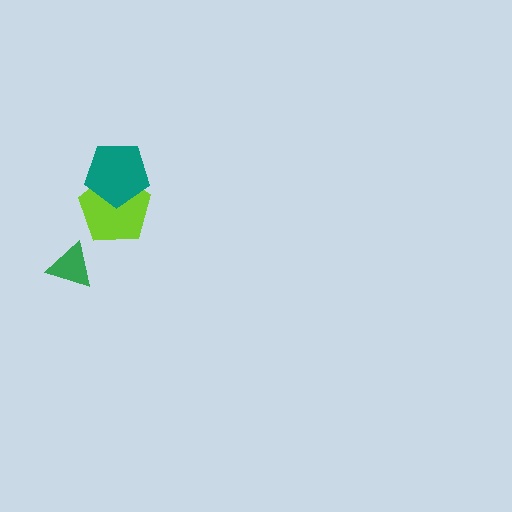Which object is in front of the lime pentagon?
The teal pentagon is in front of the lime pentagon.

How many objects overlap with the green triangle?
0 objects overlap with the green triangle.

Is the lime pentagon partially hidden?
Yes, it is partially covered by another shape.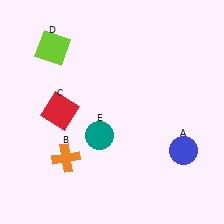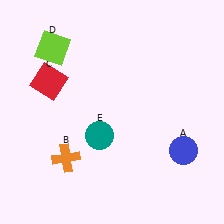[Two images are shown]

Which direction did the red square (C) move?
The red square (C) moved up.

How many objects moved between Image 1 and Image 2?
1 object moved between the two images.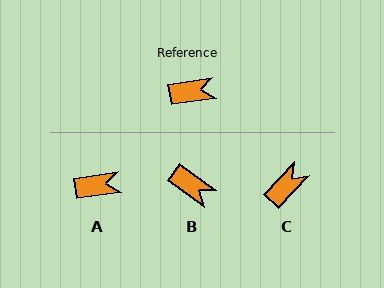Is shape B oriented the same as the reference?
No, it is off by about 45 degrees.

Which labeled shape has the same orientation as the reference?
A.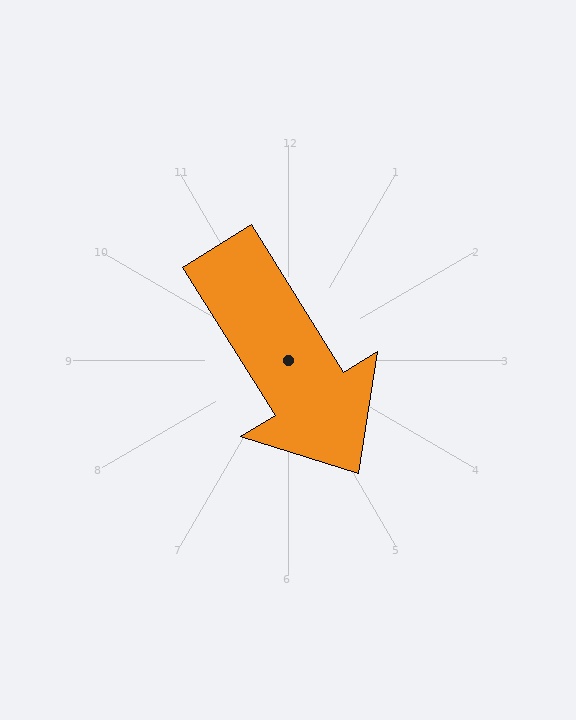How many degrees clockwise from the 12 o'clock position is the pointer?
Approximately 148 degrees.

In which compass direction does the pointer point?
Southeast.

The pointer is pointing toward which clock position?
Roughly 5 o'clock.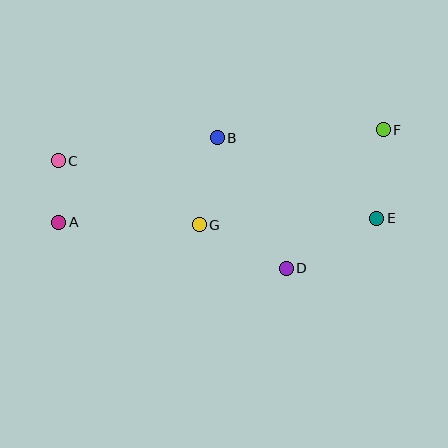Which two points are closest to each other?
Points A and C are closest to each other.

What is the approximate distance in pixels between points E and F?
The distance between E and F is approximately 89 pixels.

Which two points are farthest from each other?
Points A and F are farthest from each other.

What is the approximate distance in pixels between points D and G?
The distance between D and G is approximately 97 pixels.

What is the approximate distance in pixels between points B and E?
The distance between B and E is approximately 178 pixels.